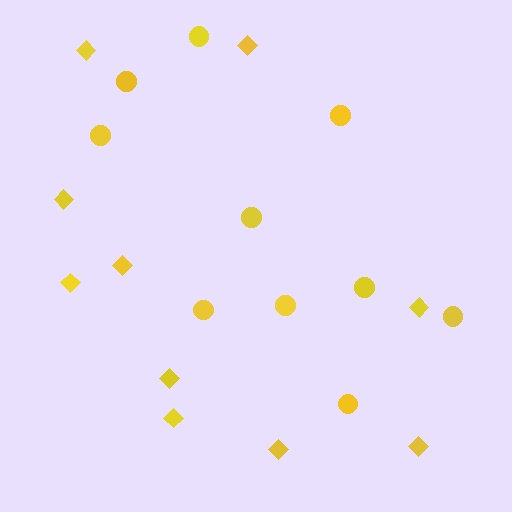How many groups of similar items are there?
There are 2 groups: one group of circles (10) and one group of diamonds (10).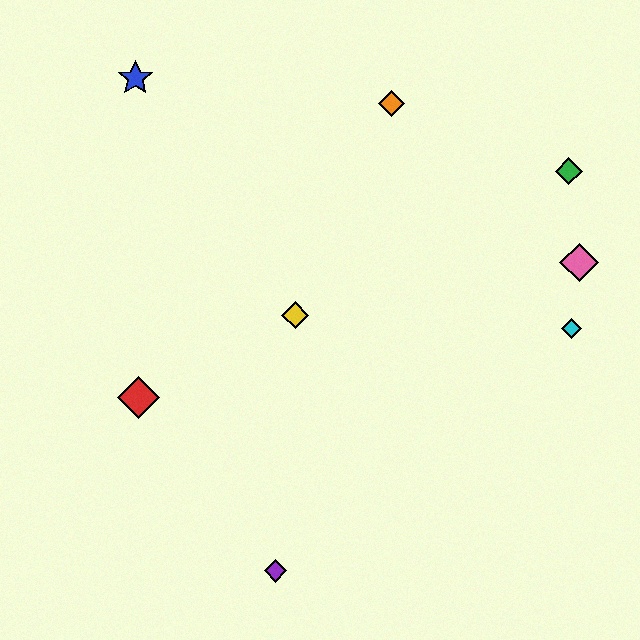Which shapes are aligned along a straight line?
The red diamond, the green diamond, the yellow diamond are aligned along a straight line.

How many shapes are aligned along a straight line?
3 shapes (the red diamond, the green diamond, the yellow diamond) are aligned along a straight line.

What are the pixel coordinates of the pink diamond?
The pink diamond is at (579, 262).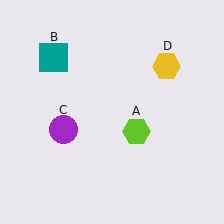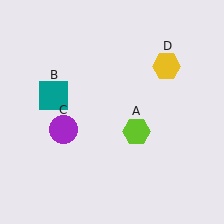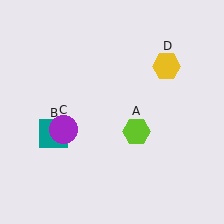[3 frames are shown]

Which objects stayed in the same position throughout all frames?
Lime hexagon (object A) and purple circle (object C) and yellow hexagon (object D) remained stationary.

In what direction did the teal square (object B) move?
The teal square (object B) moved down.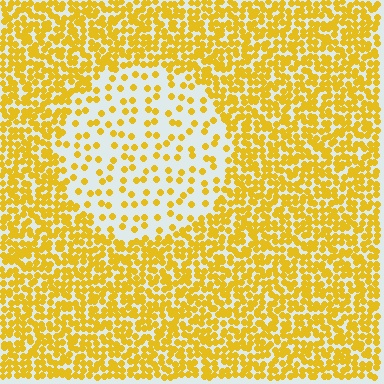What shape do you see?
I see a circle.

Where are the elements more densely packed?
The elements are more densely packed outside the circle boundary.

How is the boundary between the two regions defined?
The boundary is defined by a change in element density (approximately 3.1x ratio). All elements are the same color, size, and shape.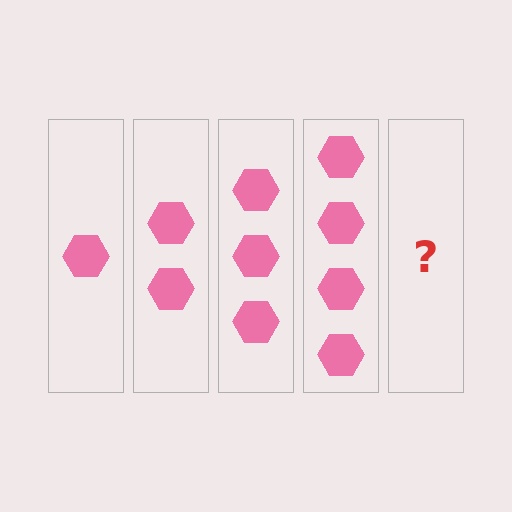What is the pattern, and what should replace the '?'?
The pattern is that each step adds one more hexagon. The '?' should be 5 hexagons.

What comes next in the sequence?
The next element should be 5 hexagons.